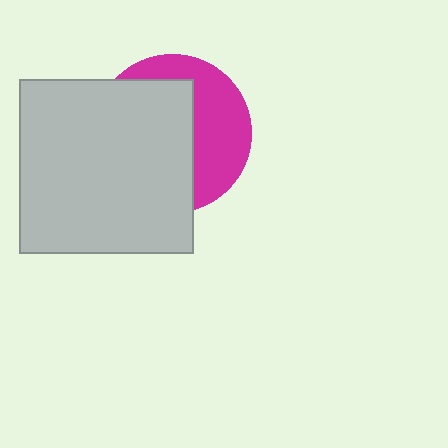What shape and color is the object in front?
The object in front is a light gray square.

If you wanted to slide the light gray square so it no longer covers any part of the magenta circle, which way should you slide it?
Slide it left — that is the most direct way to separate the two shapes.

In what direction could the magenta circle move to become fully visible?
The magenta circle could move right. That would shift it out from behind the light gray square entirely.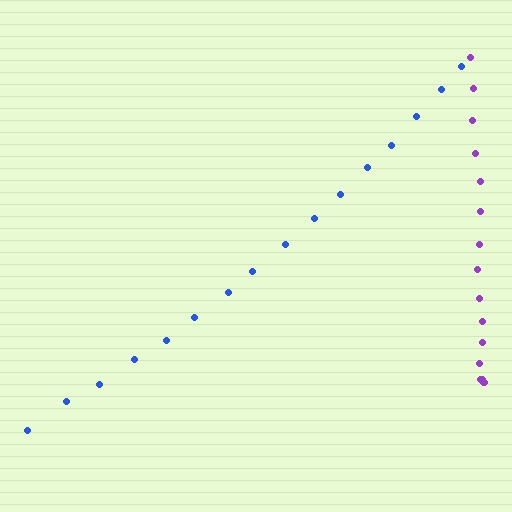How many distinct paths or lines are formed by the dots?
There are 2 distinct paths.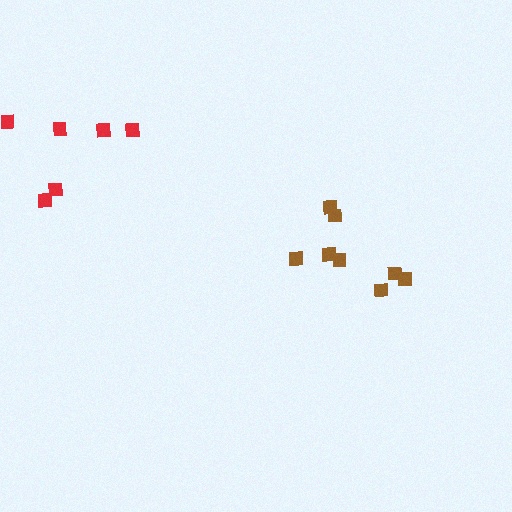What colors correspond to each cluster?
The clusters are colored: red, brown.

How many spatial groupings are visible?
There are 2 spatial groupings.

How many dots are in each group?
Group 1: 6 dots, Group 2: 8 dots (14 total).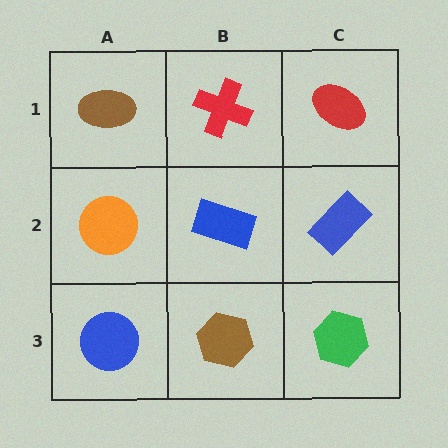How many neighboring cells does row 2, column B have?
4.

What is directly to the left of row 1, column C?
A red cross.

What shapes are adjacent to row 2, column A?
A brown ellipse (row 1, column A), a blue circle (row 3, column A), a blue rectangle (row 2, column B).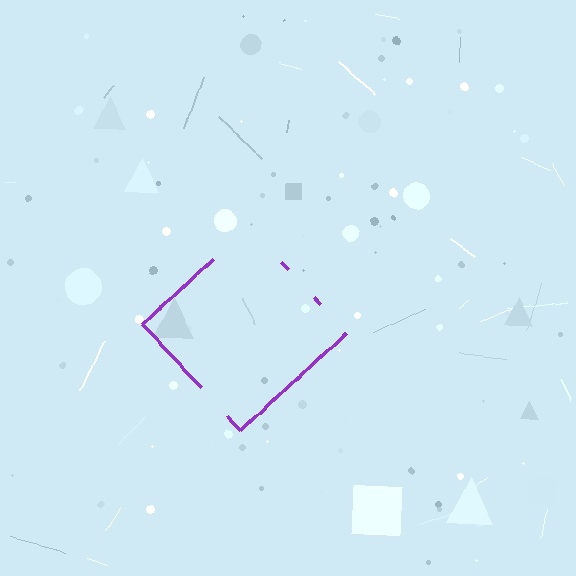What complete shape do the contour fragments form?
The contour fragments form a diamond.